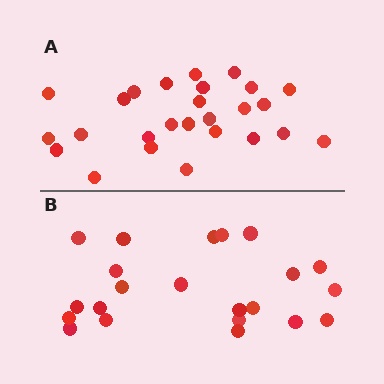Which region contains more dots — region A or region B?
Region A (the top region) has more dots.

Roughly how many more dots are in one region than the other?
Region A has about 4 more dots than region B.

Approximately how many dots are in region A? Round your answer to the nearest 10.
About 30 dots. (The exact count is 26, which rounds to 30.)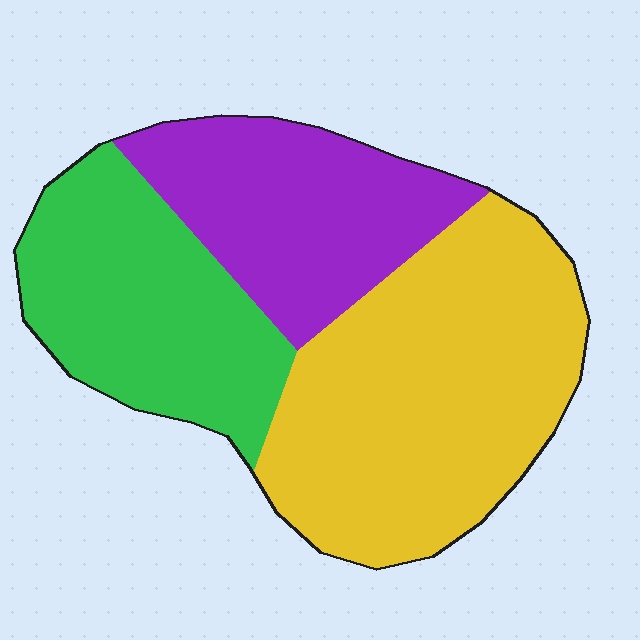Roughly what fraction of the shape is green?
Green covers around 30% of the shape.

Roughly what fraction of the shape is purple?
Purple covers around 25% of the shape.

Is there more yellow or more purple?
Yellow.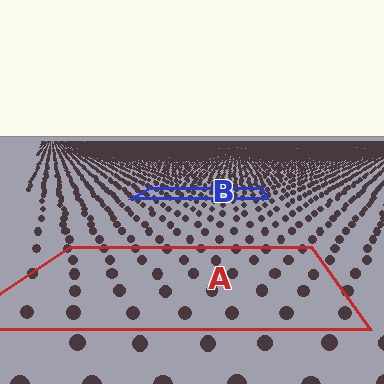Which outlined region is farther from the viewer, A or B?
Region B is farther from the viewer — the texture elements inside it appear smaller and more densely packed.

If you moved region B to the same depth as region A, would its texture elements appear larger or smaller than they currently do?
They would appear larger. At a closer depth, the same texture elements are projected at a bigger on-screen size.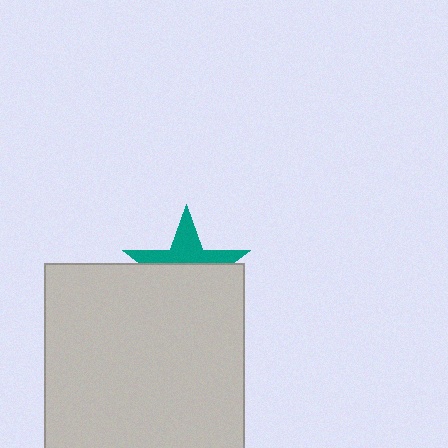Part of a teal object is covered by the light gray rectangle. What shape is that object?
It is a star.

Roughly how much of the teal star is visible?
A small part of it is visible (roughly 43%).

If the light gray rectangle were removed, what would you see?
You would see the complete teal star.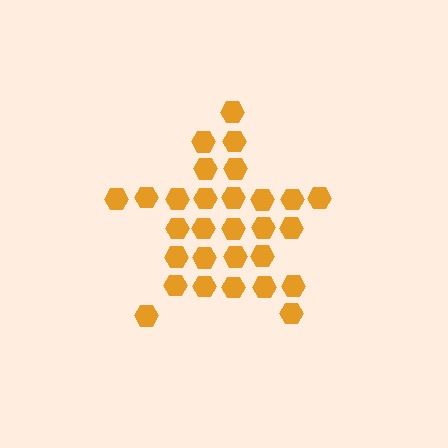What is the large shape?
The large shape is a star.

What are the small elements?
The small elements are hexagons.